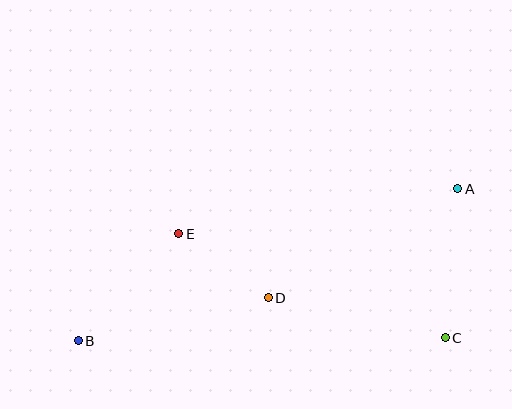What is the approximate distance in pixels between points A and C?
The distance between A and C is approximately 150 pixels.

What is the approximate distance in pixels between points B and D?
The distance between B and D is approximately 195 pixels.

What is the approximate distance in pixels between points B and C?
The distance between B and C is approximately 367 pixels.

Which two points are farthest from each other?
Points A and B are farthest from each other.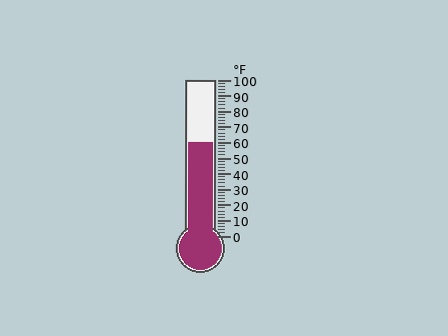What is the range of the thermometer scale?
The thermometer scale ranges from 0°F to 100°F.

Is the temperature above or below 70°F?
The temperature is below 70°F.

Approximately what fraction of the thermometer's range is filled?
The thermometer is filled to approximately 60% of its range.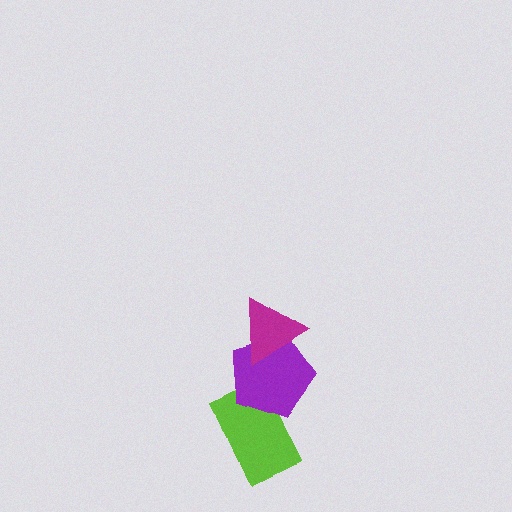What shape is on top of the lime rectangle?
The purple pentagon is on top of the lime rectangle.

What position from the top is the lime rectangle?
The lime rectangle is 3rd from the top.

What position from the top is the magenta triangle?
The magenta triangle is 1st from the top.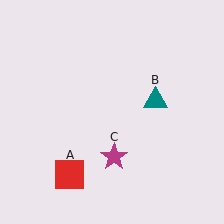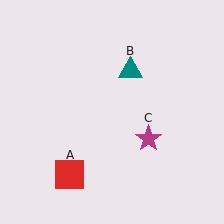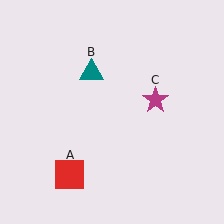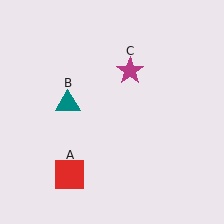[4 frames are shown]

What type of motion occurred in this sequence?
The teal triangle (object B), magenta star (object C) rotated counterclockwise around the center of the scene.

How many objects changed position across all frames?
2 objects changed position: teal triangle (object B), magenta star (object C).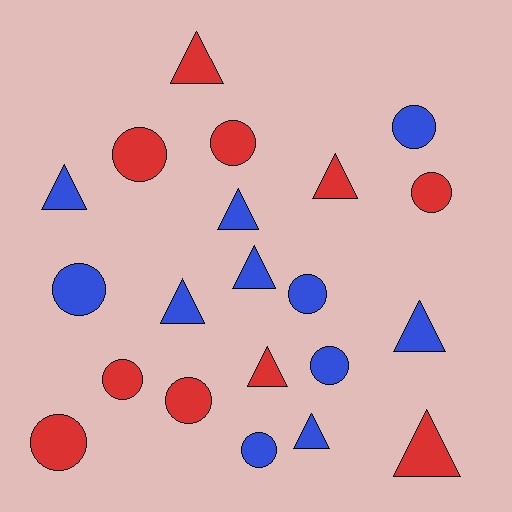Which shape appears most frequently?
Circle, with 11 objects.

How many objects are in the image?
There are 21 objects.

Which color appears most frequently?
Blue, with 11 objects.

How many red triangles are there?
There are 4 red triangles.